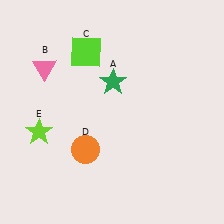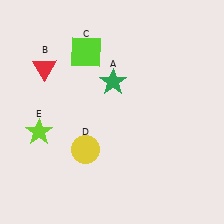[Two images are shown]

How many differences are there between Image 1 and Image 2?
There are 2 differences between the two images.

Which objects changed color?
B changed from pink to red. D changed from orange to yellow.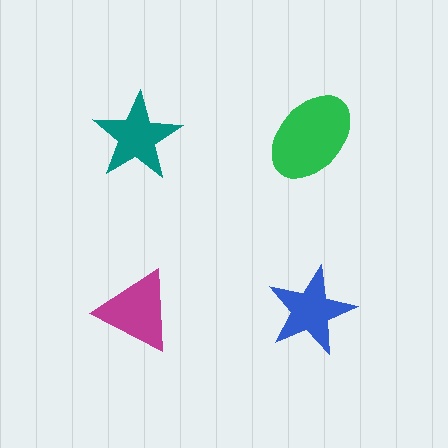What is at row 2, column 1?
A magenta triangle.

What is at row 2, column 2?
A blue star.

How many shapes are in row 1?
2 shapes.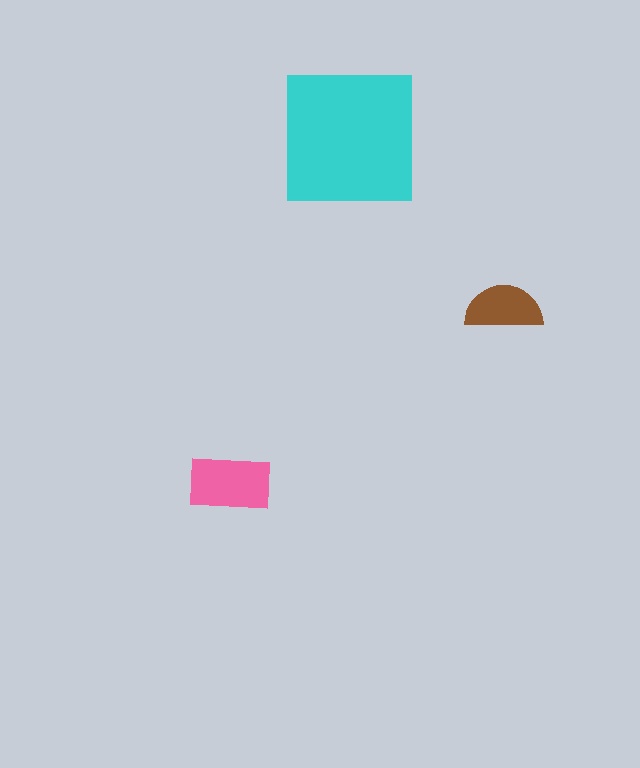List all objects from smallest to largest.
The brown semicircle, the pink rectangle, the cyan square.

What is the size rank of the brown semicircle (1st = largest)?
3rd.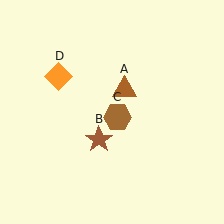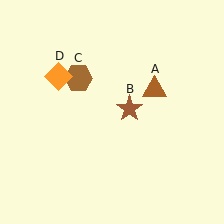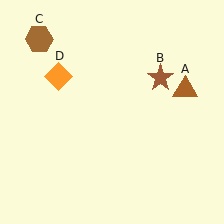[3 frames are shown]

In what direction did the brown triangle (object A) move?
The brown triangle (object A) moved right.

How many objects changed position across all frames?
3 objects changed position: brown triangle (object A), brown star (object B), brown hexagon (object C).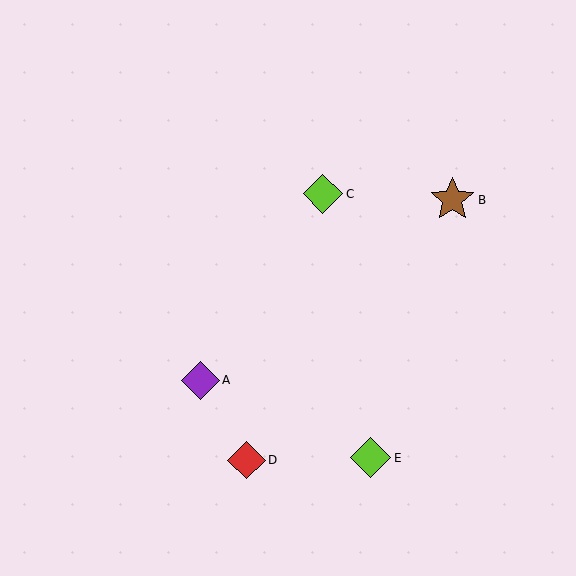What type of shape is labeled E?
Shape E is a lime diamond.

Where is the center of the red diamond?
The center of the red diamond is at (247, 460).